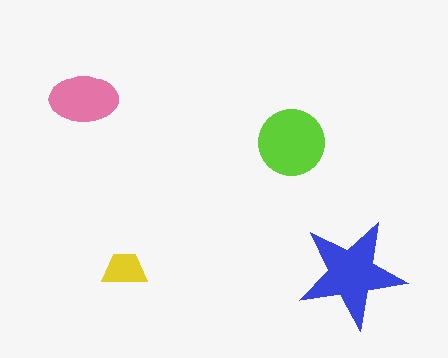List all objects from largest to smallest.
The blue star, the lime circle, the pink ellipse, the yellow trapezoid.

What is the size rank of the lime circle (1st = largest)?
2nd.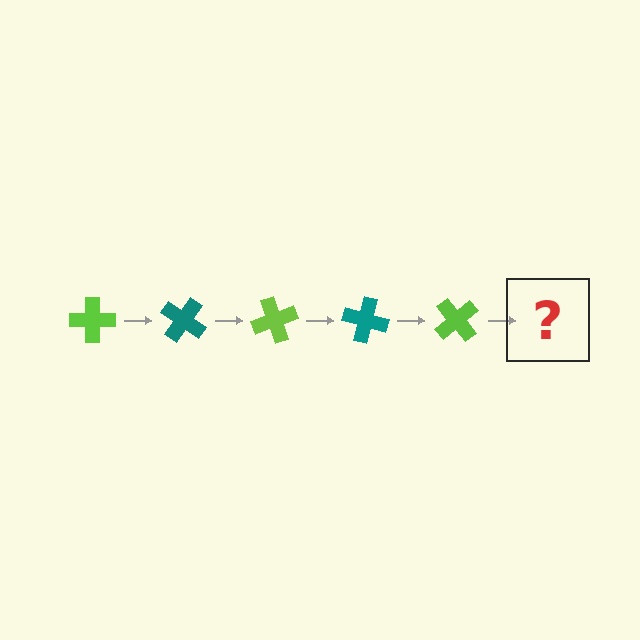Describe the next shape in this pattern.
It should be a teal cross, rotated 175 degrees from the start.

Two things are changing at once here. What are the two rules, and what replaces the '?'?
The two rules are that it rotates 35 degrees each step and the color cycles through lime and teal. The '?' should be a teal cross, rotated 175 degrees from the start.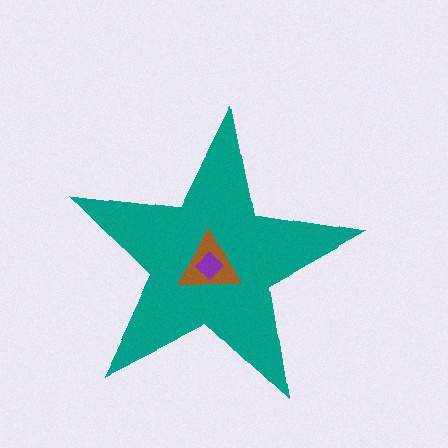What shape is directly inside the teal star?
The brown triangle.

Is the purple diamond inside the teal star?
Yes.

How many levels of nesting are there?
3.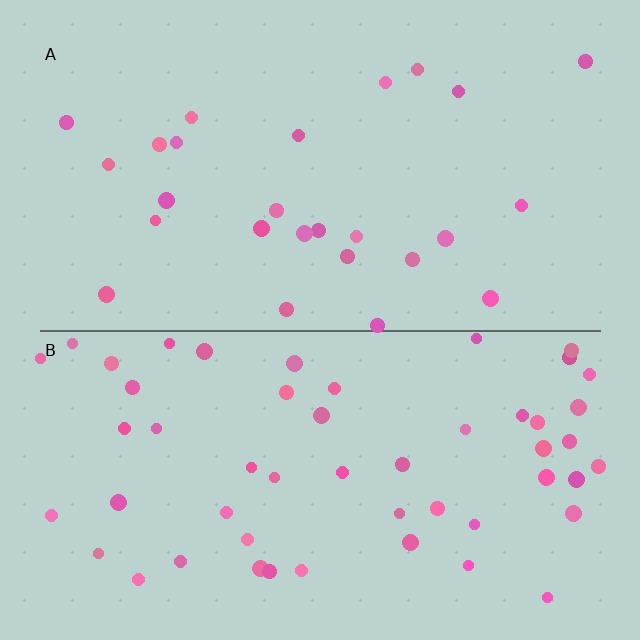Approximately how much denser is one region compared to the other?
Approximately 2.0× — region B over region A.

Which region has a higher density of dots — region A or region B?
B (the bottom).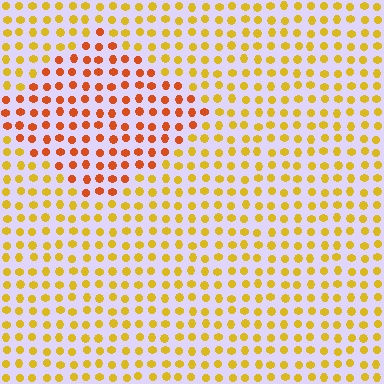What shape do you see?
I see a diamond.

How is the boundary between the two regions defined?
The boundary is defined purely by a slight shift in hue (about 34 degrees). Spacing, size, and orientation are identical on both sides.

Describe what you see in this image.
The image is filled with small yellow elements in a uniform arrangement. A diamond-shaped region is visible where the elements are tinted to a slightly different hue, forming a subtle color boundary.